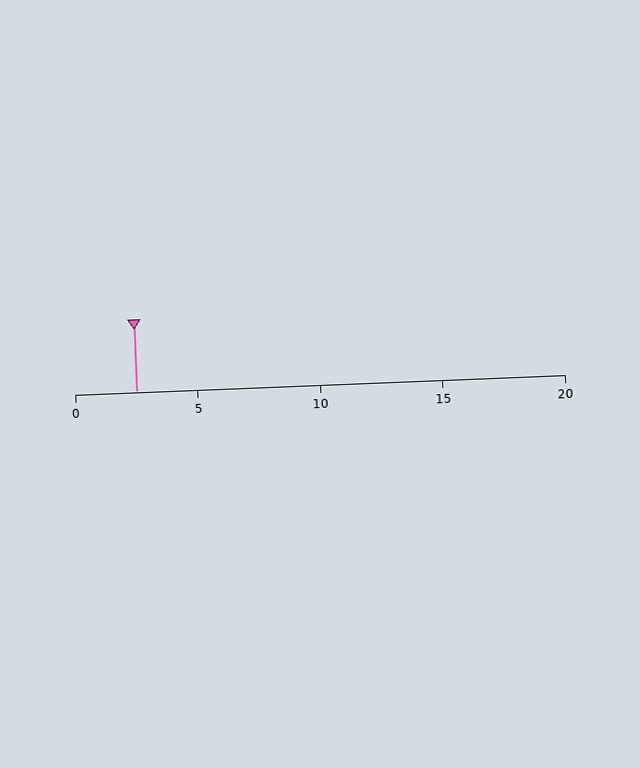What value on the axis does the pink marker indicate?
The marker indicates approximately 2.5.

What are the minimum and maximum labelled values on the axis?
The axis runs from 0 to 20.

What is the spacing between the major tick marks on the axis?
The major ticks are spaced 5 apart.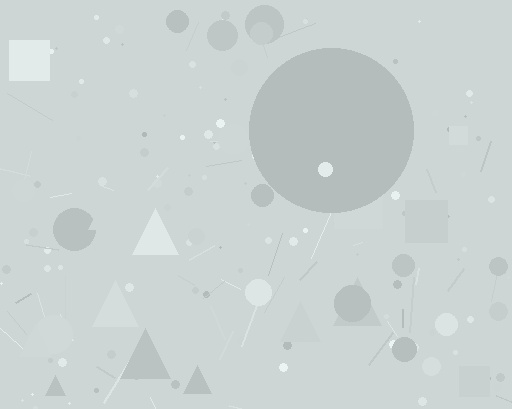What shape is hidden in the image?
A circle is hidden in the image.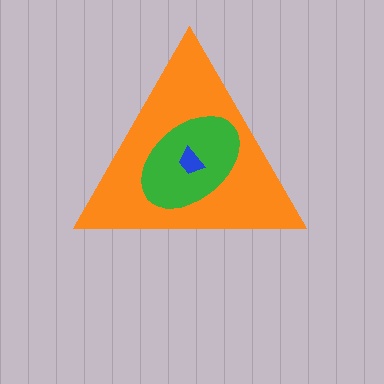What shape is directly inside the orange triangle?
The green ellipse.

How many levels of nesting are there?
3.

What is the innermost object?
The blue trapezoid.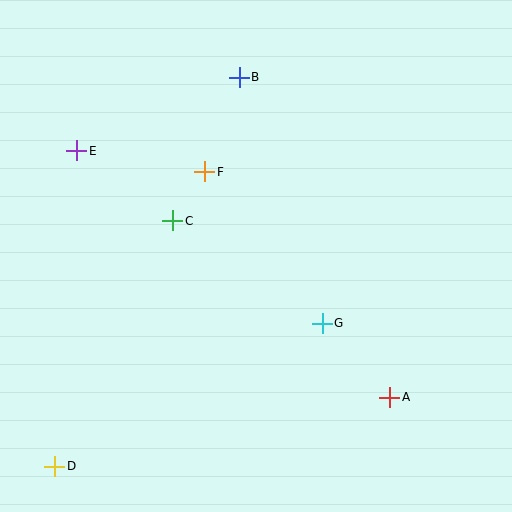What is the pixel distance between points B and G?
The distance between B and G is 260 pixels.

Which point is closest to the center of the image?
Point C at (173, 221) is closest to the center.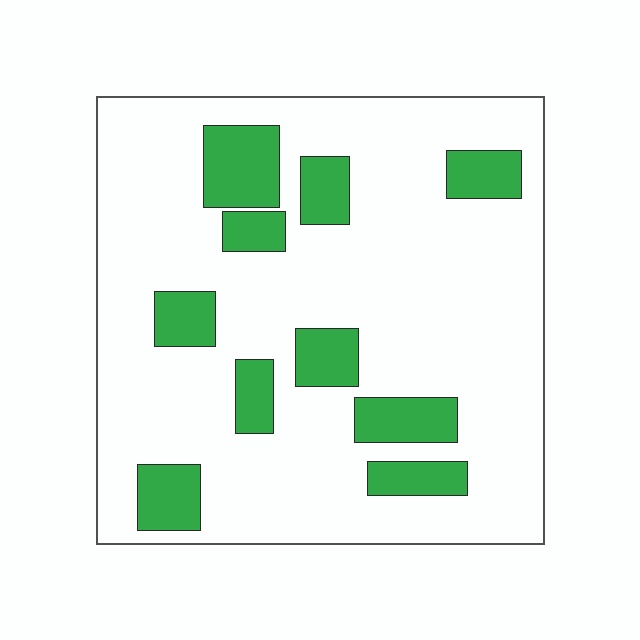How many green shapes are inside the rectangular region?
10.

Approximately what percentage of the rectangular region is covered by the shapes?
Approximately 20%.